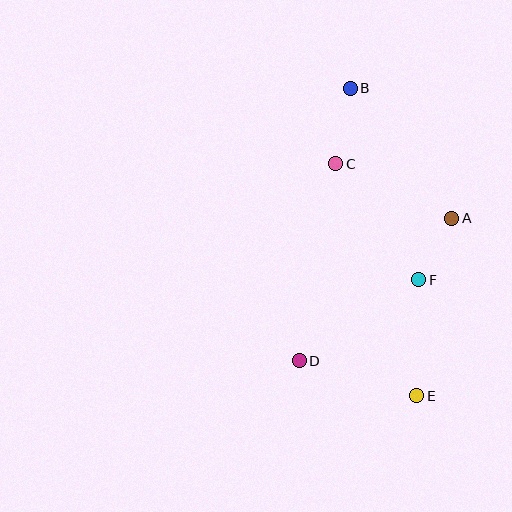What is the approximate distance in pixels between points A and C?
The distance between A and C is approximately 128 pixels.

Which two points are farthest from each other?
Points B and E are farthest from each other.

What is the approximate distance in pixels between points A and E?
The distance between A and E is approximately 181 pixels.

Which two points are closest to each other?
Points A and F are closest to each other.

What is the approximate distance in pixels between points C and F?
The distance between C and F is approximately 143 pixels.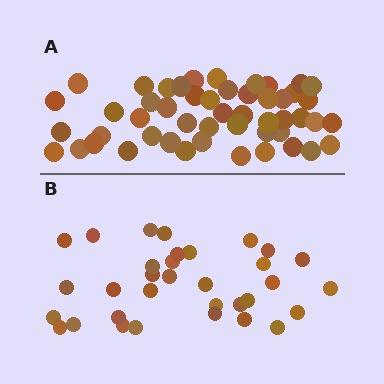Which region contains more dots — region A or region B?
Region A (the top region) has more dots.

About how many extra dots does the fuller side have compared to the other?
Region A has approximately 15 more dots than region B.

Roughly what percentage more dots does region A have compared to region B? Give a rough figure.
About 50% more.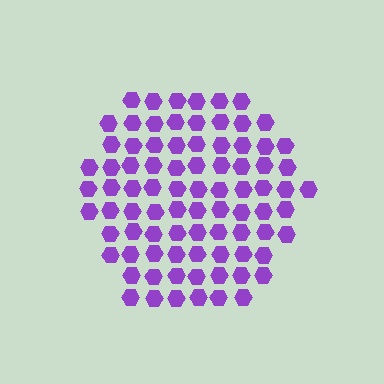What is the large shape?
The large shape is a hexagon.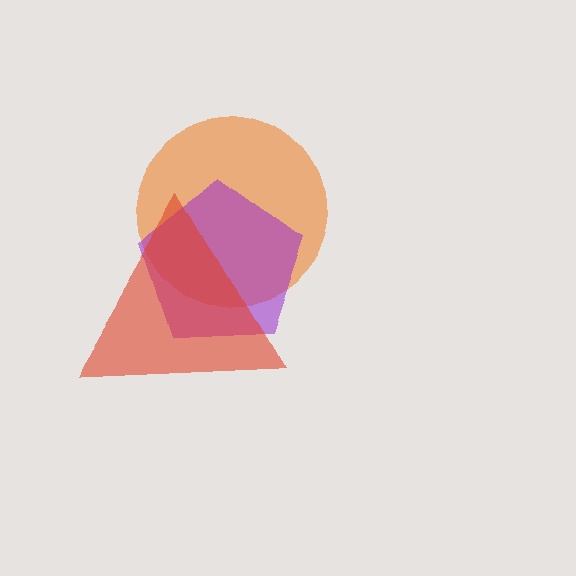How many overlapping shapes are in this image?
There are 3 overlapping shapes in the image.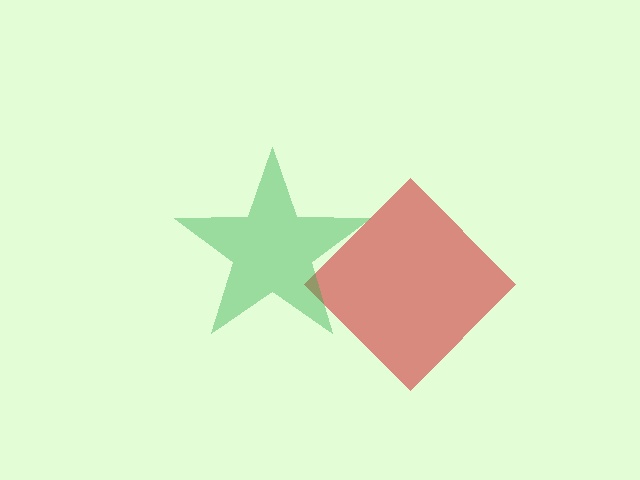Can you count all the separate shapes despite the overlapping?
Yes, there are 2 separate shapes.